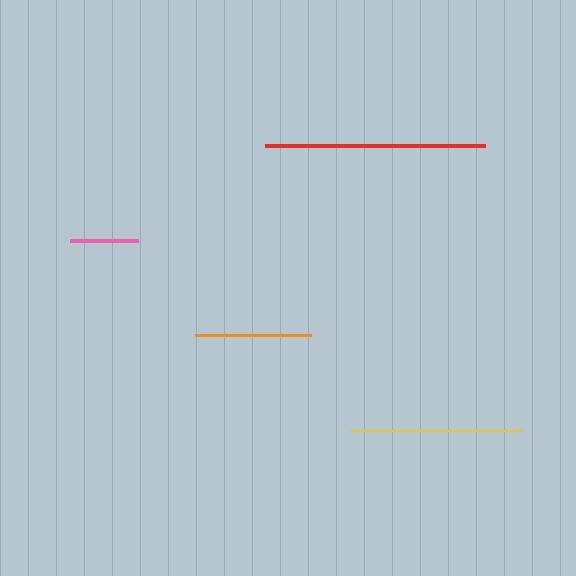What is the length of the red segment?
The red segment is approximately 220 pixels long.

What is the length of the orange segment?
The orange segment is approximately 116 pixels long.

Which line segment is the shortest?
The pink line is the shortest at approximately 68 pixels.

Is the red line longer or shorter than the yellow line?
The red line is longer than the yellow line.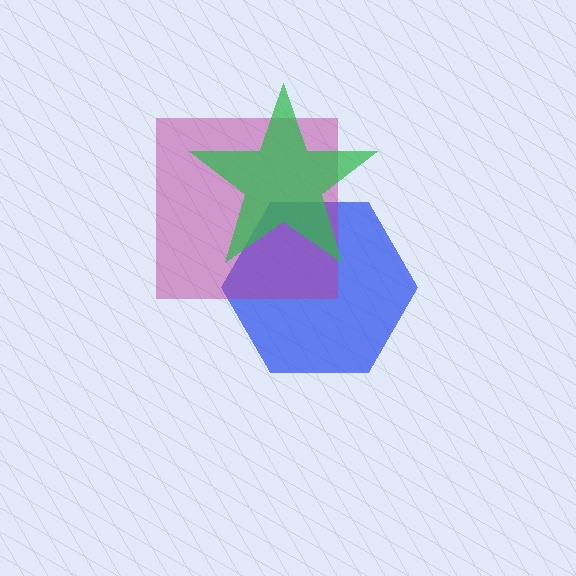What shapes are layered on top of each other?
The layered shapes are: a blue hexagon, a magenta square, a green star.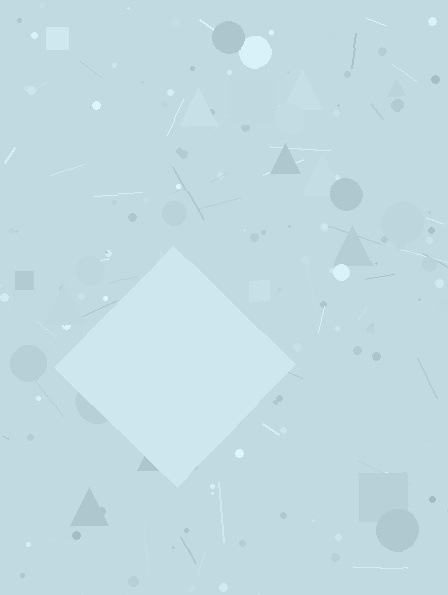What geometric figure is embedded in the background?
A diamond is embedded in the background.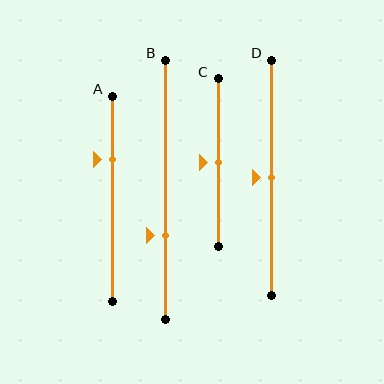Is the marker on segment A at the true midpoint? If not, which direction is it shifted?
No, the marker on segment A is shifted upward by about 19% of the segment length.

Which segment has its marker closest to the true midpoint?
Segment C has its marker closest to the true midpoint.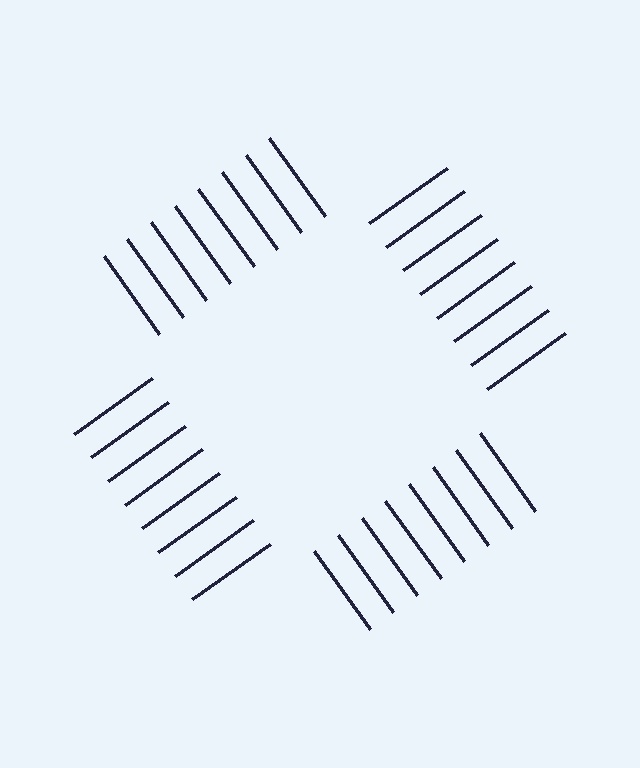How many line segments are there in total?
32 — 8 along each of the 4 edges.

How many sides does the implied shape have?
4 sides — the line-ends trace a square.